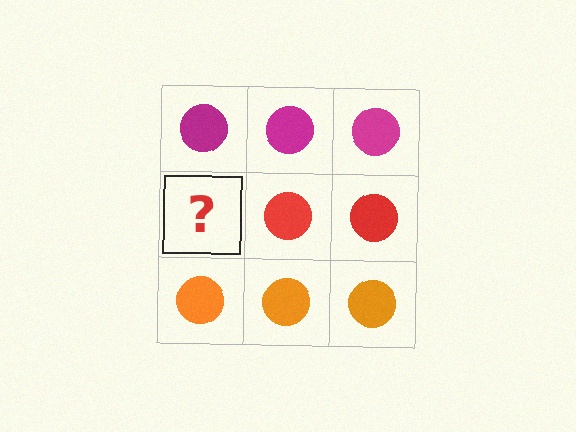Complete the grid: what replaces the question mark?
The question mark should be replaced with a red circle.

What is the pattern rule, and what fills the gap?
The rule is that each row has a consistent color. The gap should be filled with a red circle.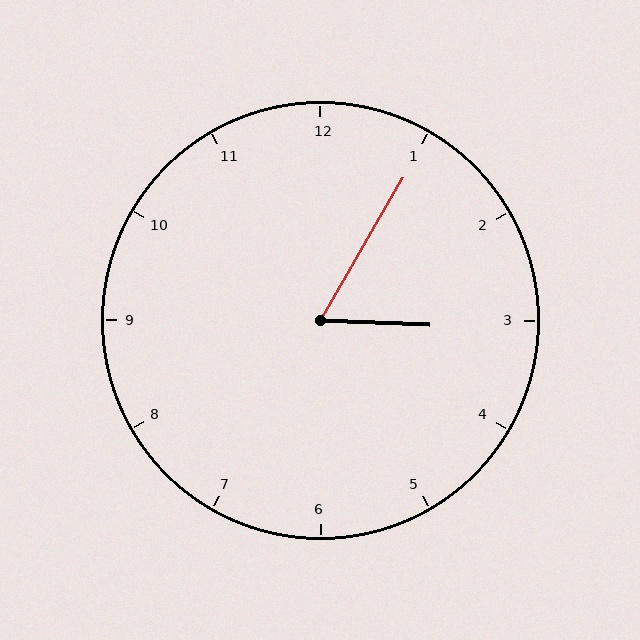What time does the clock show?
3:05.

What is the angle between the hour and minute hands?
Approximately 62 degrees.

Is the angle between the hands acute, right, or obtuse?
It is acute.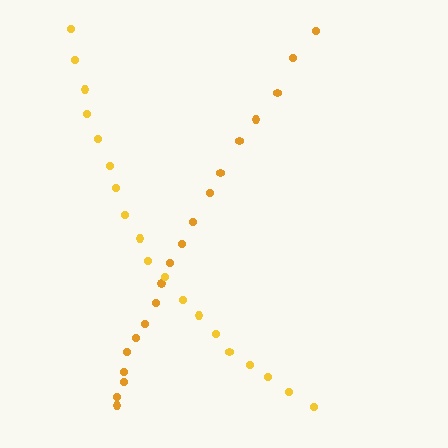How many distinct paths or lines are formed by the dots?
There are 2 distinct paths.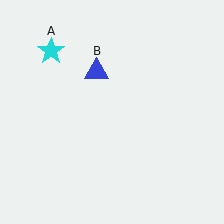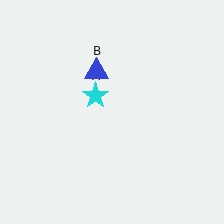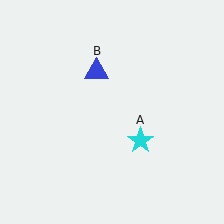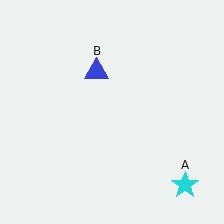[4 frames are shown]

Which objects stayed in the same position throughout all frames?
Blue triangle (object B) remained stationary.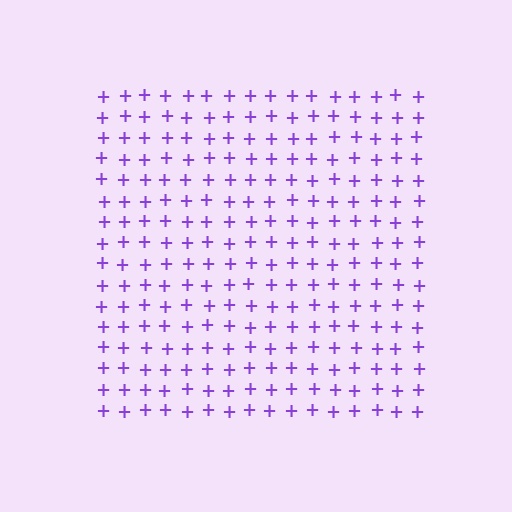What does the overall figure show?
The overall figure shows a square.